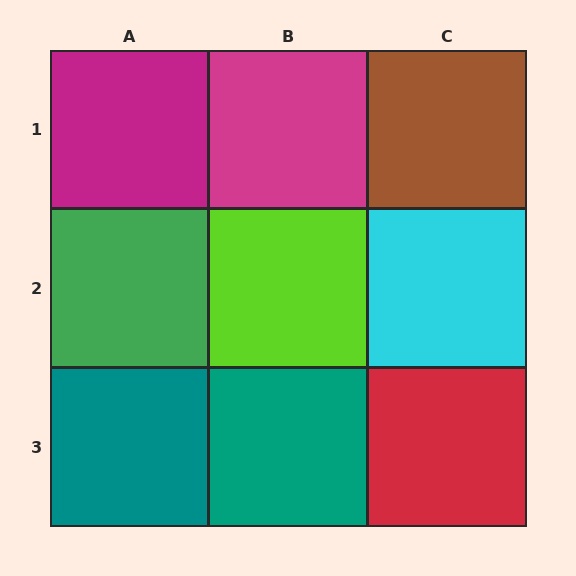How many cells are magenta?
2 cells are magenta.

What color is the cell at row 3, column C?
Red.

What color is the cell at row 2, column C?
Cyan.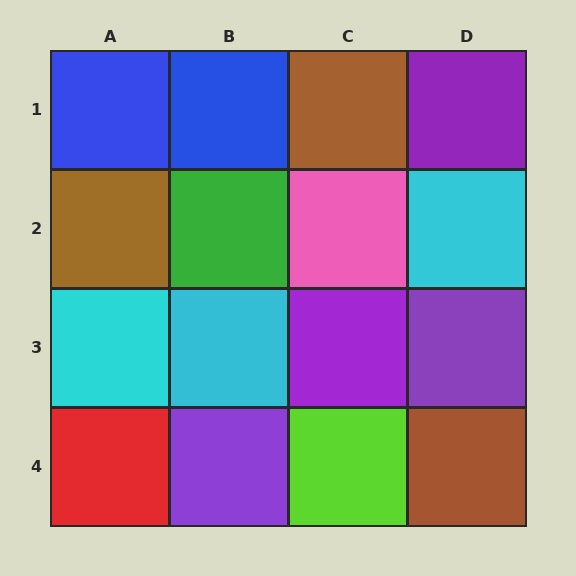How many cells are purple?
4 cells are purple.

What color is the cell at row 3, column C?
Purple.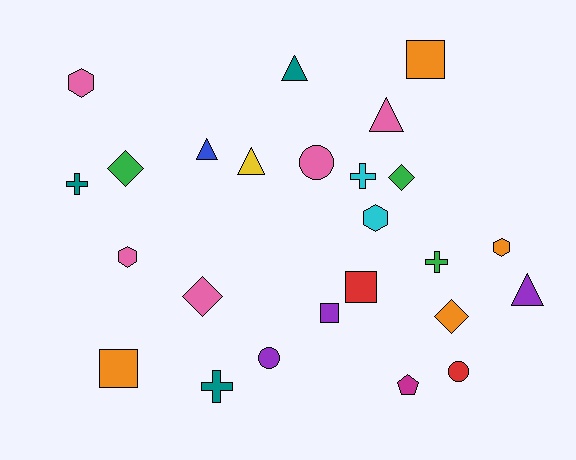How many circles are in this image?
There are 3 circles.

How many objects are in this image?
There are 25 objects.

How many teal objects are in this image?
There are 3 teal objects.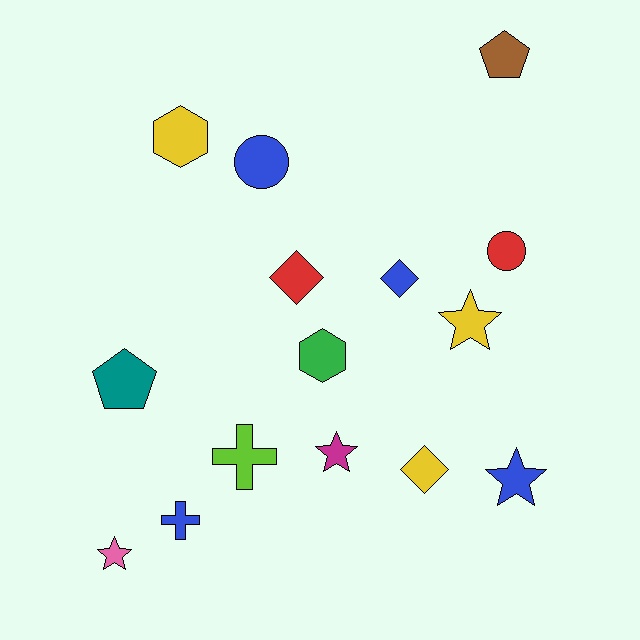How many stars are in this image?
There are 4 stars.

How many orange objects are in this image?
There are no orange objects.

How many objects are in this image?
There are 15 objects.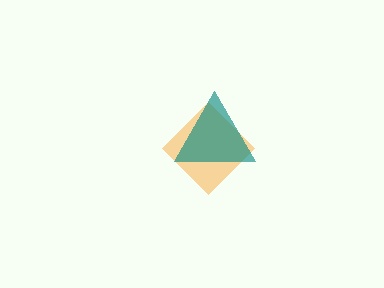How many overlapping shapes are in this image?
There are 2 overlapping shapes in the image.